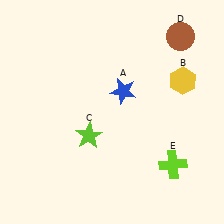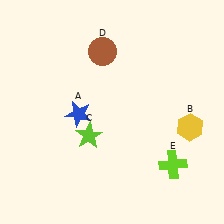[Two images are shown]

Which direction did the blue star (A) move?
The blue star (A) moved left.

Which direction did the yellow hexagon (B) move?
The yellow hexagon (B) moved down.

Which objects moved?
The objects that moved are: the blue star (A), the yellow hexagon (B), the brown circle (D).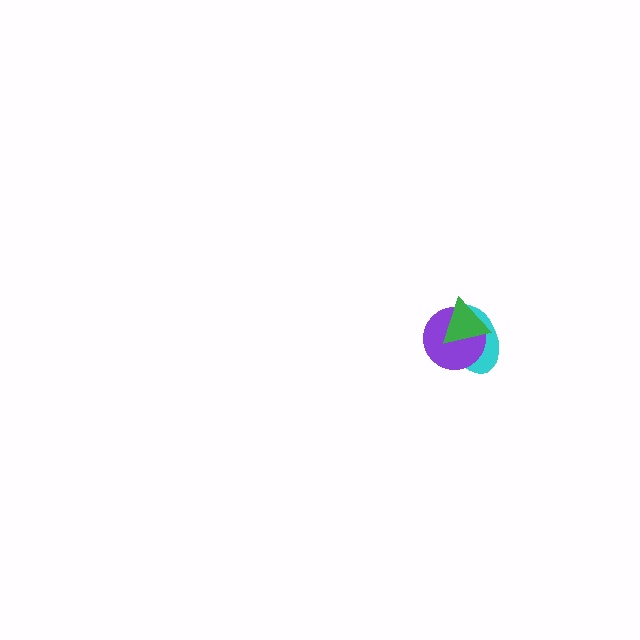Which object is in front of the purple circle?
The green triangle is in front of the purple circle.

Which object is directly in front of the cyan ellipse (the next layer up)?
The purple circle is directly in front of the cyan ellipse.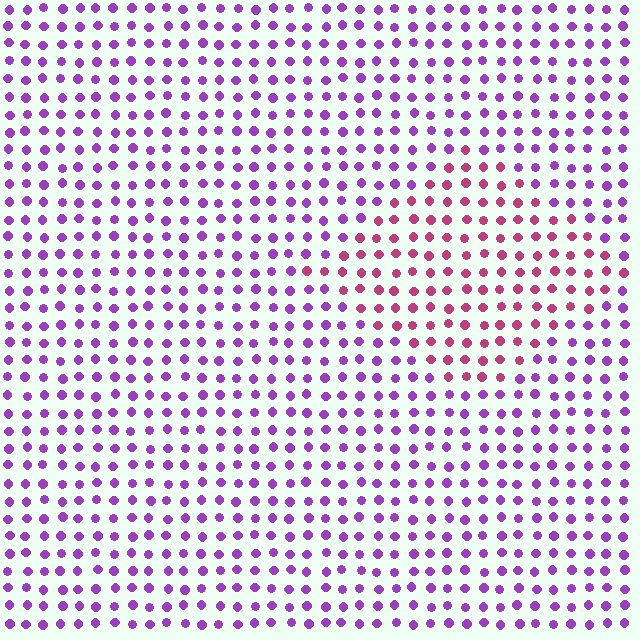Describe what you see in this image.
The image is filled with small purple elements in a uniform arrangement. A diamond-shaped region is visible where the elements are tinted to a slightly different hue, forming a subtle color boundary.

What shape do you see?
I see a diamond.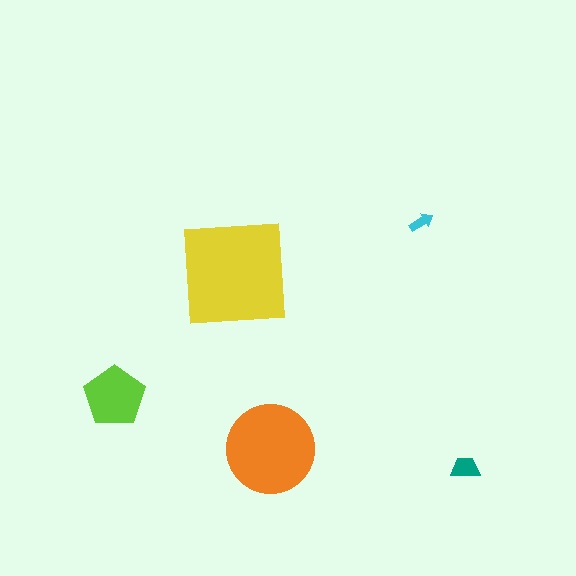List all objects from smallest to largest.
The cyan arrow, the teal trapezoid, the lime pentagon, the orange circle, the yellow square.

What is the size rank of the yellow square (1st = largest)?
1st.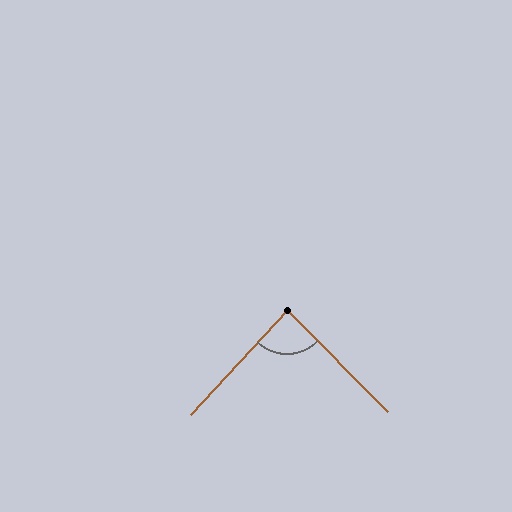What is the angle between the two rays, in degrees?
Approximately 88 degrees.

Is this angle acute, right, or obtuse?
It is approximately a right angle.